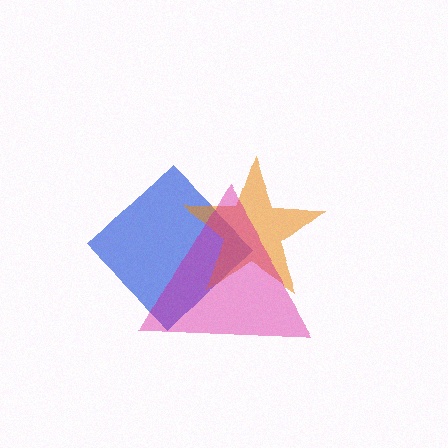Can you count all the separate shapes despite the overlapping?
Yes, there are 3 separate shapes.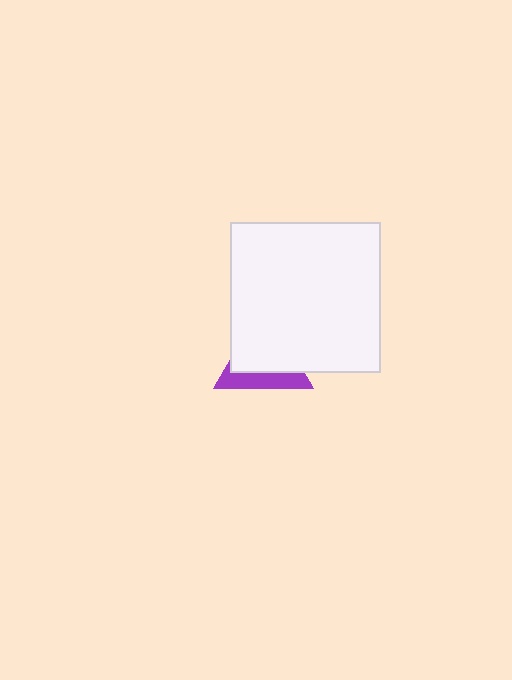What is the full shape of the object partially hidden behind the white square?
The partially hidden object is a purple triangle.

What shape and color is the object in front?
The object in front is a white square.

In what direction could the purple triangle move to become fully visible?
The purple triangle could move toward the lower-left. That would shift it out from behind the white square entirely.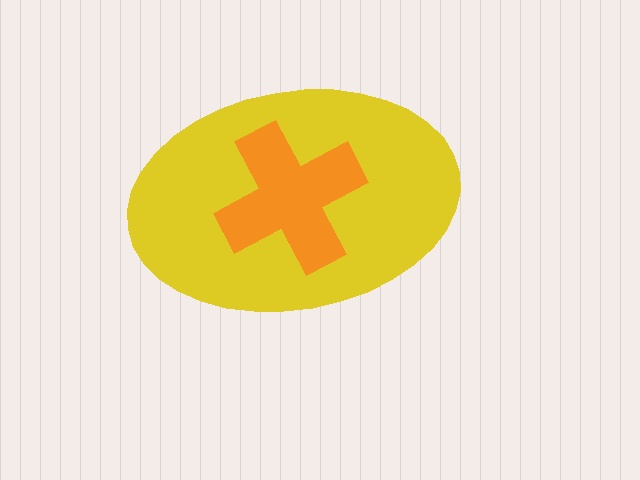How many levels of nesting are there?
2.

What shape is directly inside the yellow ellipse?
The orange cross.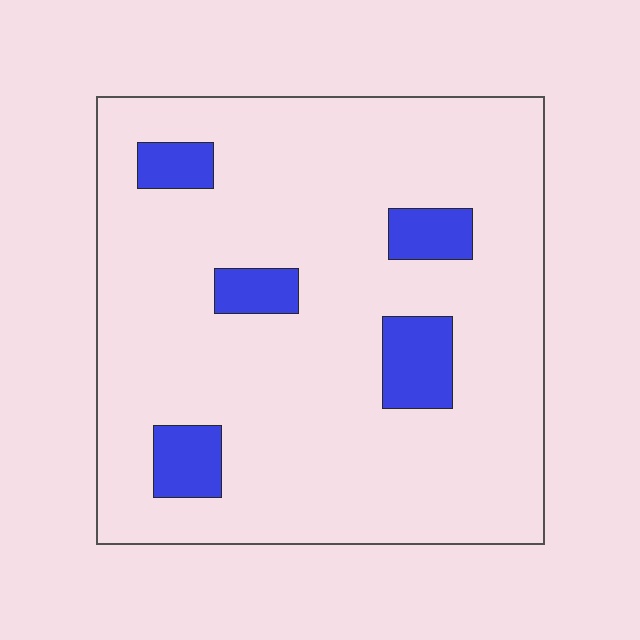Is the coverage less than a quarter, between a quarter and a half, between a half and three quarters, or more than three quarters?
Less than a quarter.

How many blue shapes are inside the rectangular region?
5.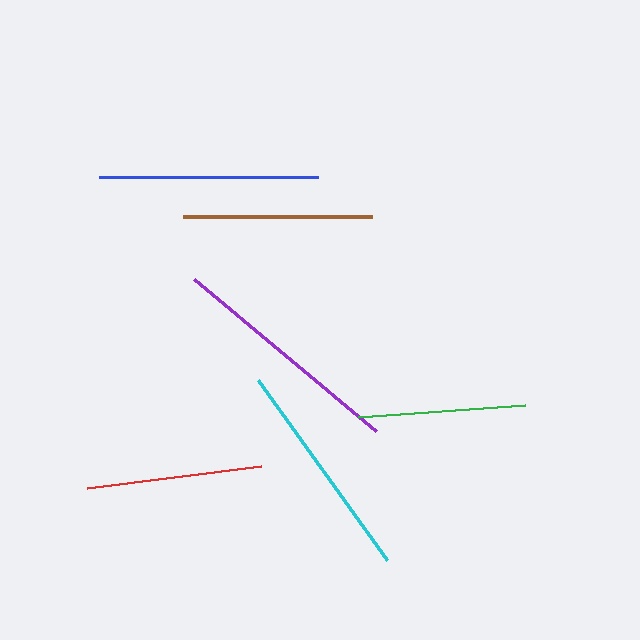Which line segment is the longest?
The purple line is the longest at approximately 236 pixels.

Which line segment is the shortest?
The green line is the shortest at approximately 167 pixels.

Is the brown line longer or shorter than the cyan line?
The cyan line is longer than the brown line.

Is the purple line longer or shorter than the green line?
The purple line is longer than the green line.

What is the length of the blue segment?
The blue segment is approximately 218 pixels long.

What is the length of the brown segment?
The brown segment is approximately 189 pixels long.